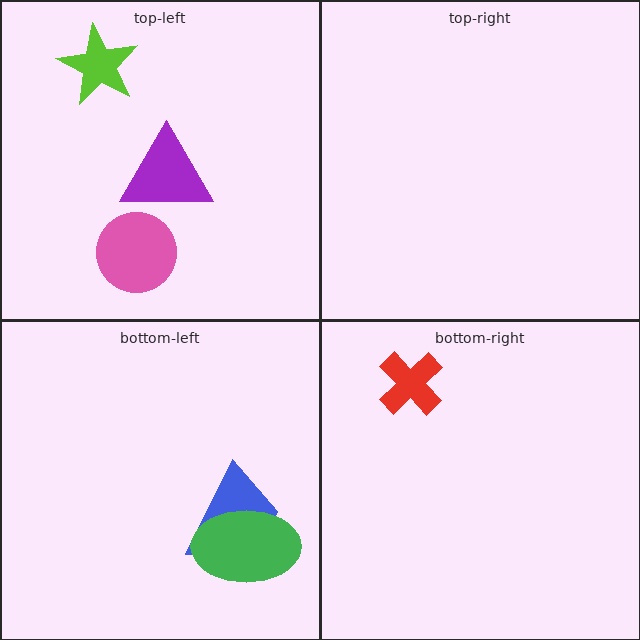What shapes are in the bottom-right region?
The red cross.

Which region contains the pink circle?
The top-left region.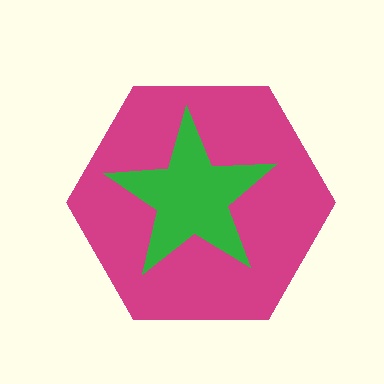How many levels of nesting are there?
2.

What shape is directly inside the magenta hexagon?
The green star.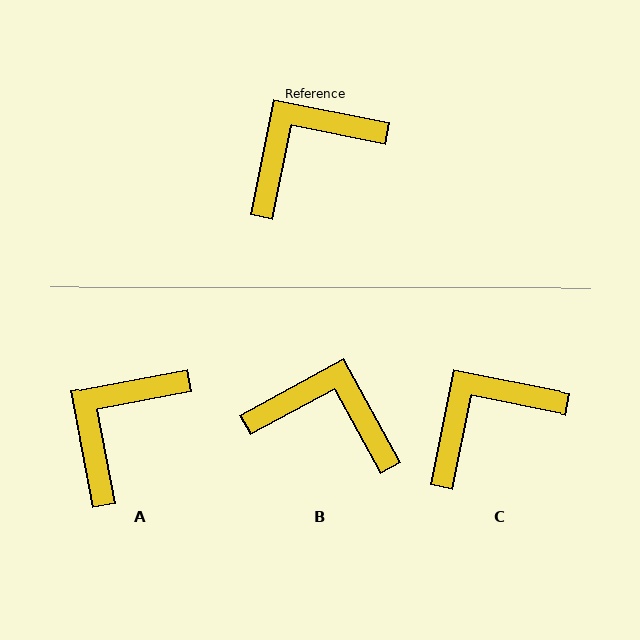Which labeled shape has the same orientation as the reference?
C.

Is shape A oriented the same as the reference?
No, it is off by about 22 degrees.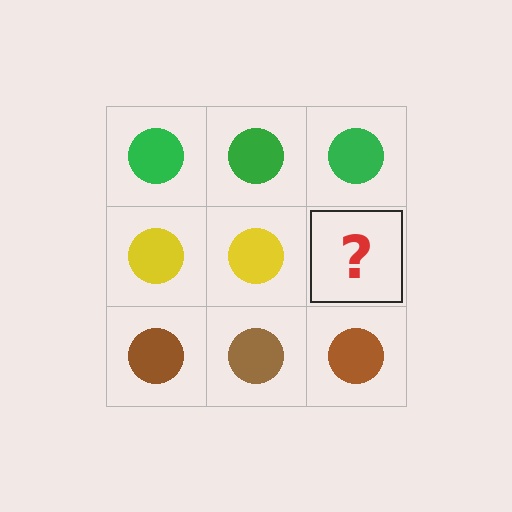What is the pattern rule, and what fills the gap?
The rule is that each row has a consistent color. The gap should be filled with a yellow circle.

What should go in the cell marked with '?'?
The missing cell should contain a yellow circle.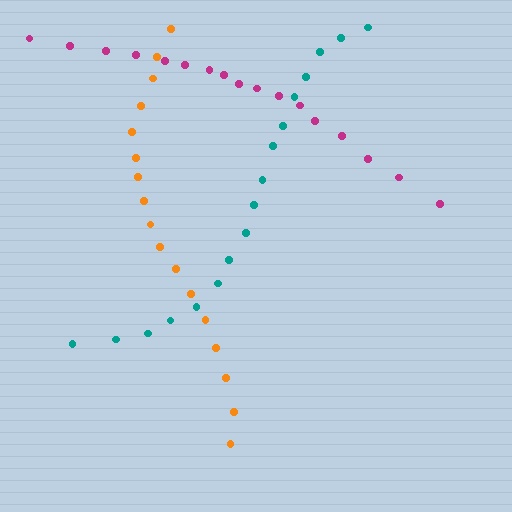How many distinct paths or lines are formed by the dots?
There are 3 distinct paths.